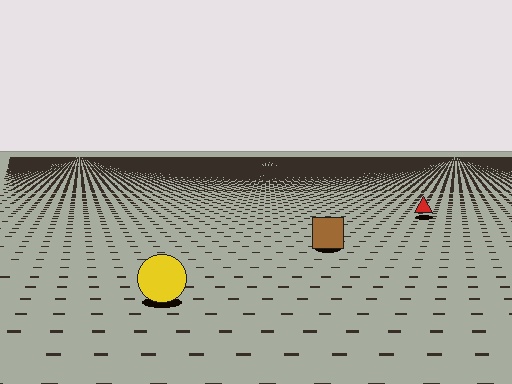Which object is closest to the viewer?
The yellow circle is closest. The texture marks near it are larger and more spread out.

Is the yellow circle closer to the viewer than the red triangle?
Yes. The yellow circle is closer — you can tell from the texture gradient: the ground texture is coarser near it.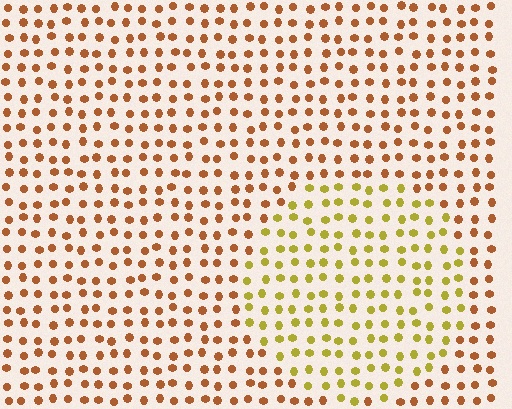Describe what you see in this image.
The image is filled with small brown elements in a uniform arrangement. A circle-shaped region is visible where the elements are tinted to a slightly different hue, forming a subtle color boundary.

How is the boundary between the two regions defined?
The boundary is defined purely by a slight shift in hue (about 37 degrees). Spacing, size, and orientation are identical on both sides.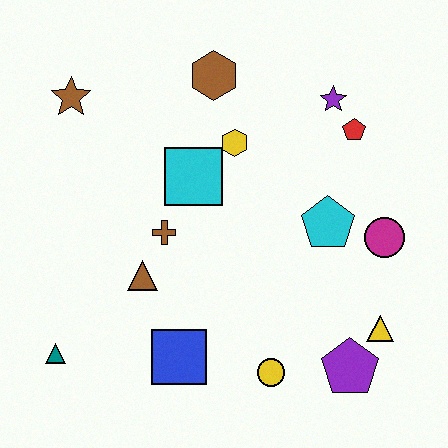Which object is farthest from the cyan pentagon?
The teal triangle is farthest from the cyan pentagon.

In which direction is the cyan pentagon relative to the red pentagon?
The cyan pentagon is below the red pentagon.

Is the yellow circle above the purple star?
No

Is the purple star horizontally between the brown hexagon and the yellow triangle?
Yes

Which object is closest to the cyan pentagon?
The magenta circle is closest to the cyan pentagon.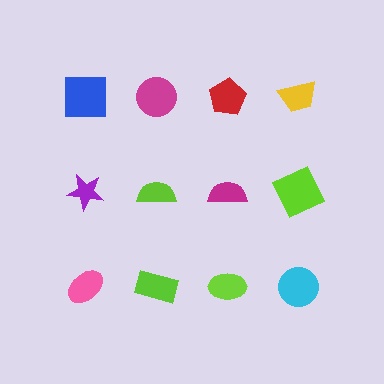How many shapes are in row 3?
4 shapes.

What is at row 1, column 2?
A magenta circle.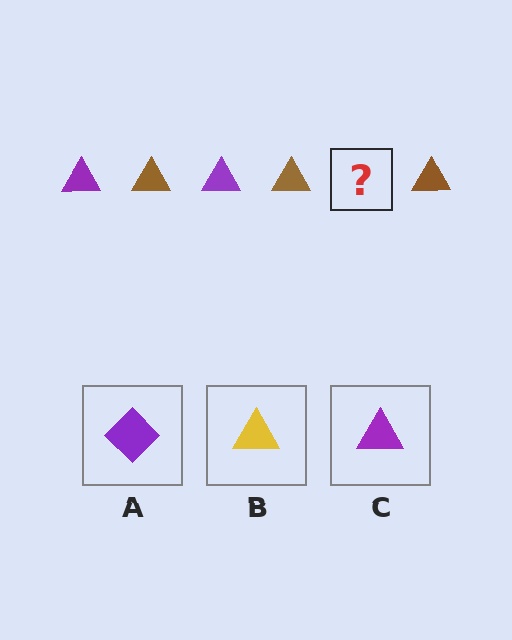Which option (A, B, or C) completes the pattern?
C.